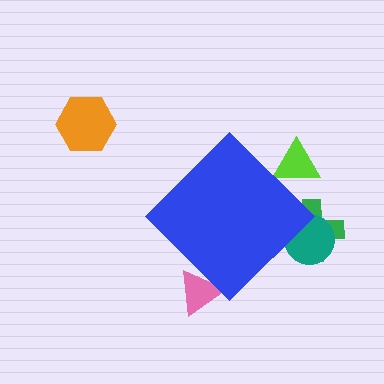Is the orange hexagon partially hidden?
No, the orange hexagon is fully visible.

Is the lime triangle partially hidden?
Yes, the lime triangle is partially hidden behind the blue diamond.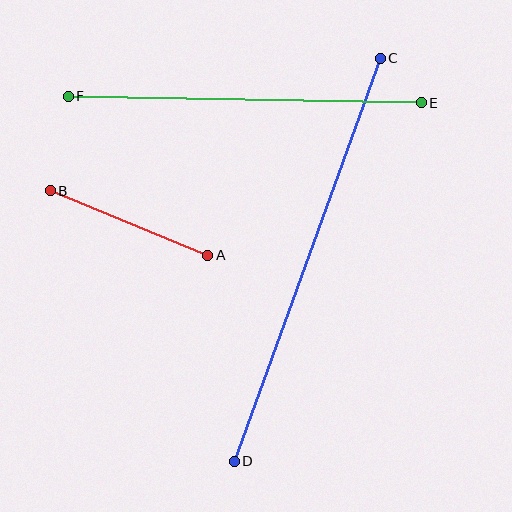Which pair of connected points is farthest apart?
Points C and D are farthest apart.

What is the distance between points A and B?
The distance is approximately 170 pixels.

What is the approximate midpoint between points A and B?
The midpoint is at approximately (129, 223) pixels.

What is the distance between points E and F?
The distance is approximately 353 pixels.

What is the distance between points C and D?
The distance is approximately 429 pixels.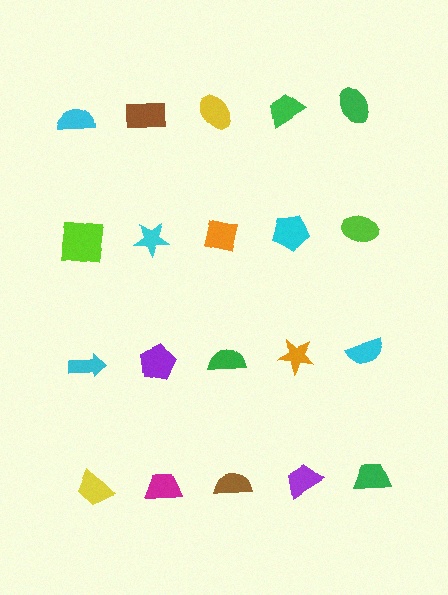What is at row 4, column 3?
A brown semicircle.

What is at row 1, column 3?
A yellow ellipse.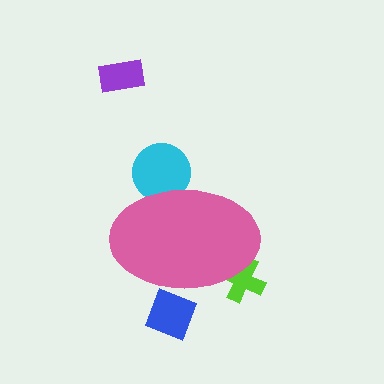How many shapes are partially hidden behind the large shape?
3 shapes are partially hidden.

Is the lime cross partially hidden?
Yes, the lime cross is partially hidden behind the pink ellipse.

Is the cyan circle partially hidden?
Yes, the cyan circle is partially hidden behind the pink ellipse.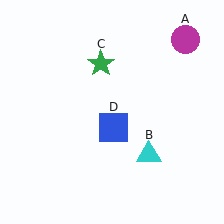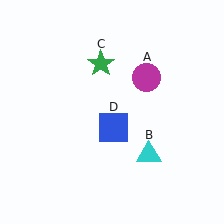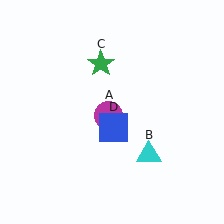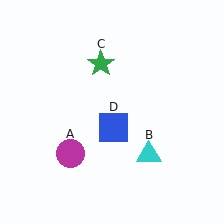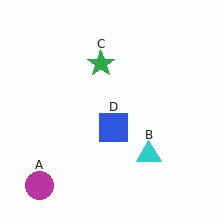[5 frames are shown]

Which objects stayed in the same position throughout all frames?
Cyan triangle (object B) and green star (object C) and blue square (object D) remained stationary.